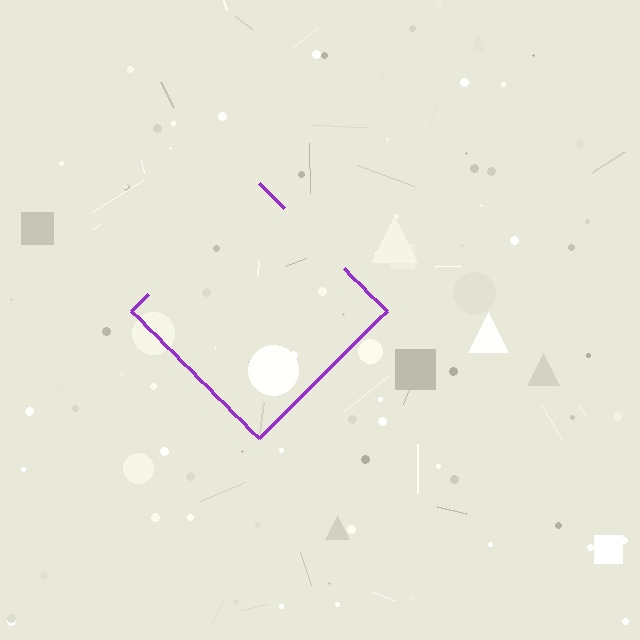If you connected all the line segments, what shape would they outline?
They would outline a diamond.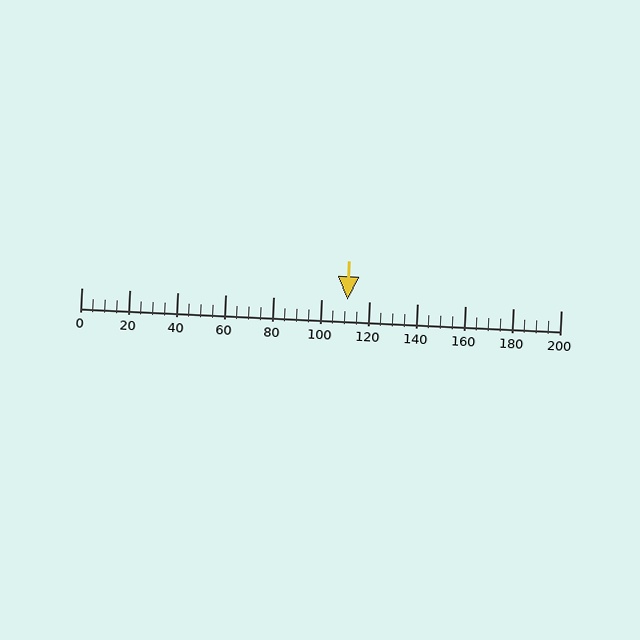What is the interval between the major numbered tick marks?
The major tick marks are spaced 20 units apart.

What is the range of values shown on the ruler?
The ruler shows values from 0 to 200.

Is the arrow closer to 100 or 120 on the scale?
The arrow is closer to 120.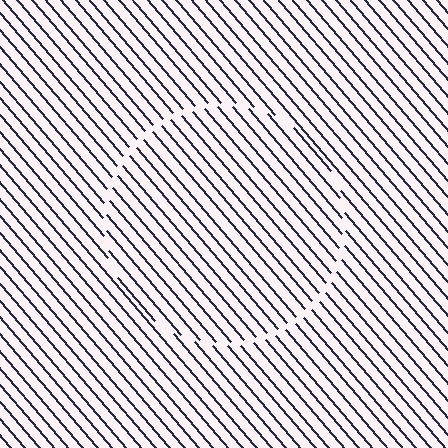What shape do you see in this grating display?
An illusory circle. The interior of the shape contains the same grating, shifted by half a period — the contour is defined by the phase discontinuity where line-ends from the inner and outer gratings abut.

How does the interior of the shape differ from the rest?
The interior of the shape contains the same grating, shifted by half a period — the contour is defined by the phase discontinuity where line-ends from the inner and outer gratings abut.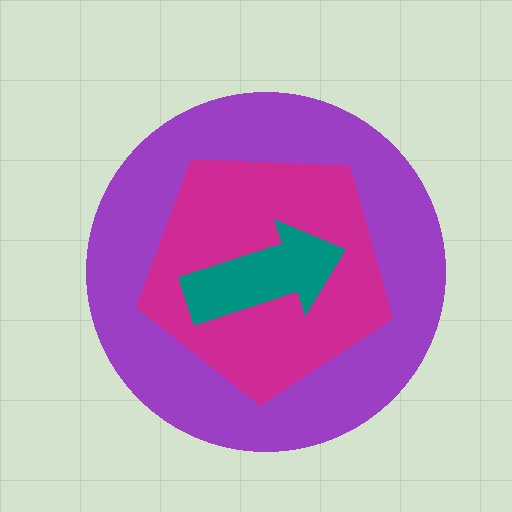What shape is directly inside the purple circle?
The magenta pentagon.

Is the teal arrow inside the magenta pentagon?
Yes.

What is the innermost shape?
The teal arrow.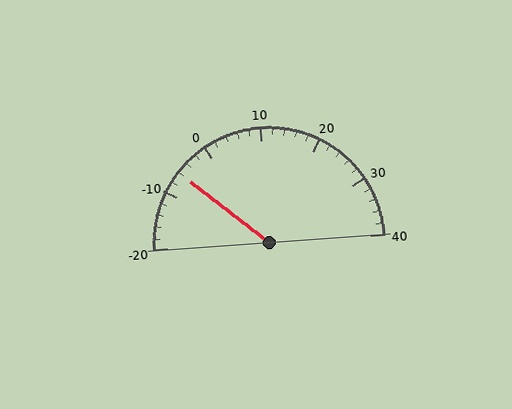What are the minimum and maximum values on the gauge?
The gauge ranges from -20 to 40.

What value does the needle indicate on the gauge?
The needle indicates approximately -6.